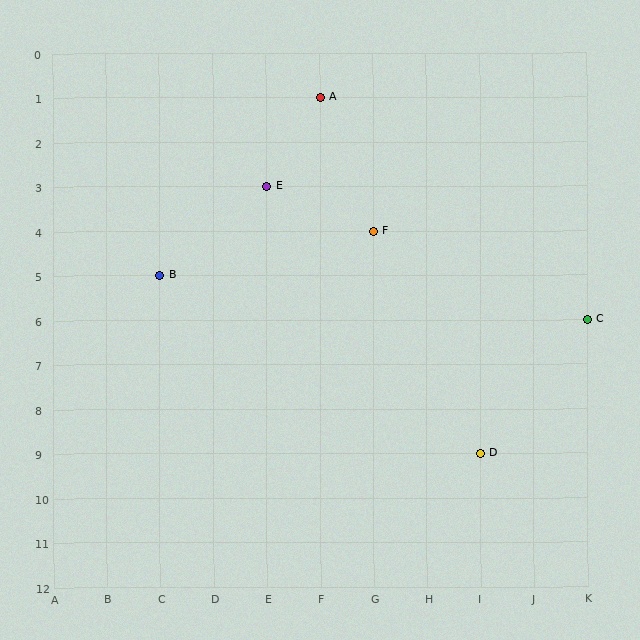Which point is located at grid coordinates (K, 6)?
Point C is at (K, 6).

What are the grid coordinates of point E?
Point E is at grid coordinates (E, 3).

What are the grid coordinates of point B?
Point B is at grid coordinates (C, 5).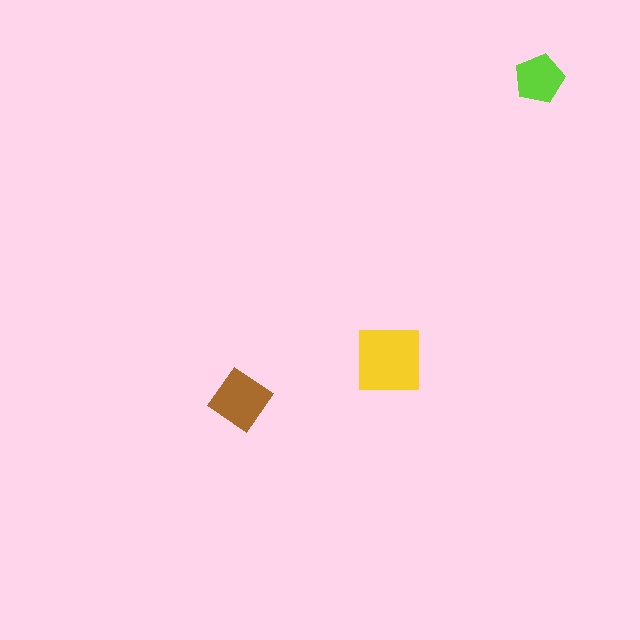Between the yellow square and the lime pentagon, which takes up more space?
The yellow square.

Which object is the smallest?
The lime pentagon.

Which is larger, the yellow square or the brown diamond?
The yellow square.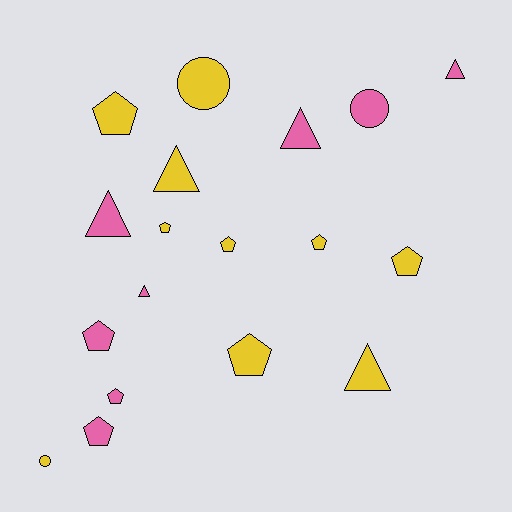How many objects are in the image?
There are 18 objects.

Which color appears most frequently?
Yellow, with 10 objects.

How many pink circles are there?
There is 1 pink circle.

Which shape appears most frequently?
Pentagon, with 9 objects.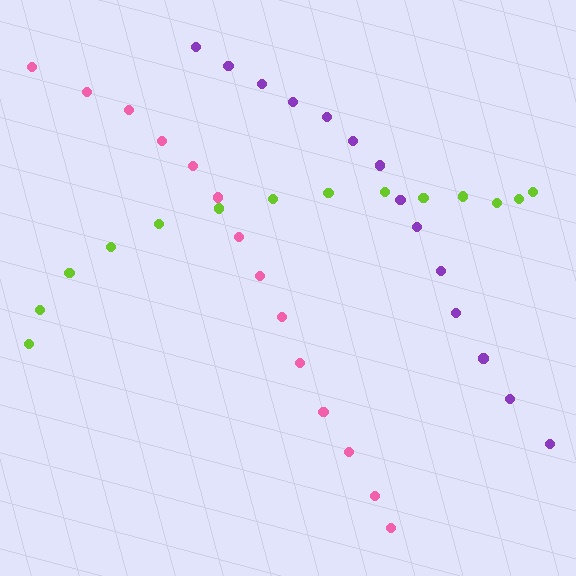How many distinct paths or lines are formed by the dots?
There are 3 distinct paths.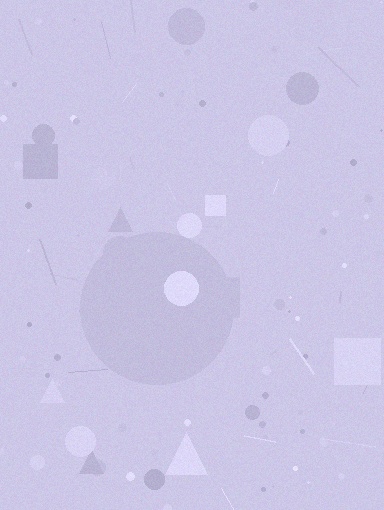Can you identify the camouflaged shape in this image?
The camouflaged shape is a circle.